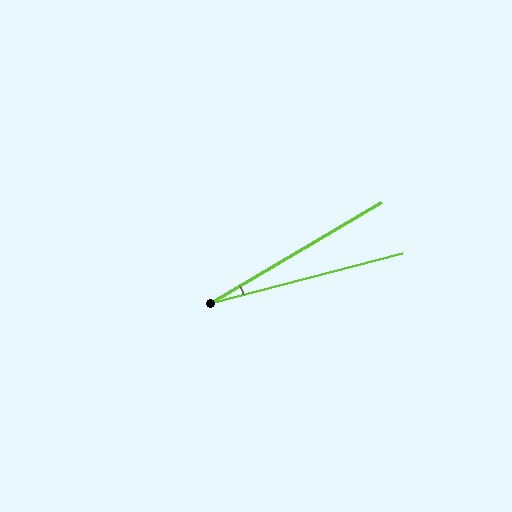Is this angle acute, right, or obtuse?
It is acute.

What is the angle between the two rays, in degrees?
Approximately 16 degrees.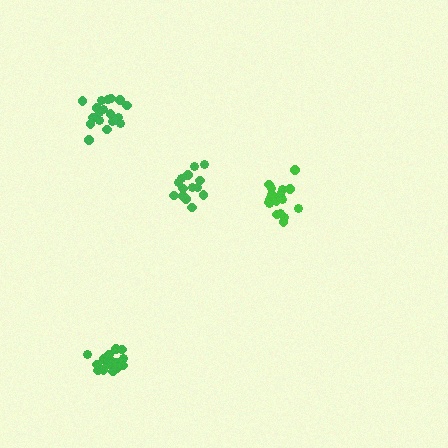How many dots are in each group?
Group 1: 19 dots, Group 2: 14 dots, Group 3: 17 dots, Group 4: 19 dots (69 total).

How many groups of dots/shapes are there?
There are 4 groups.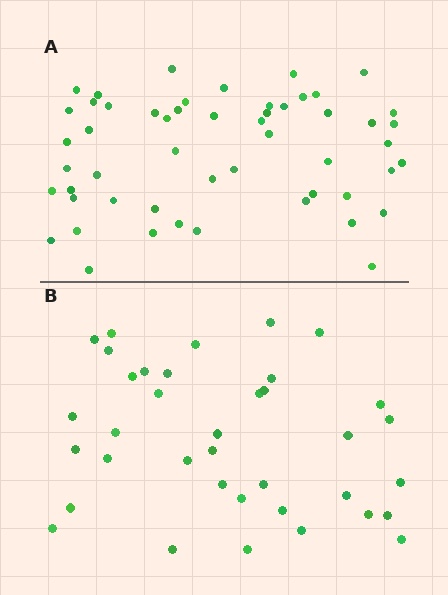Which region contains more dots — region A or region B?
Region A (the top region) has more dots.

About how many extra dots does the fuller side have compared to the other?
Region A has approximately 15 more dots than region B.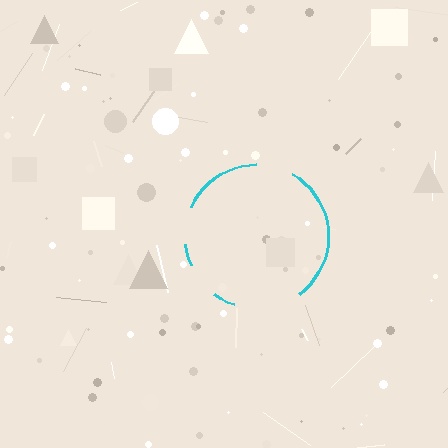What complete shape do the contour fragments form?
The contour fragments form a circle.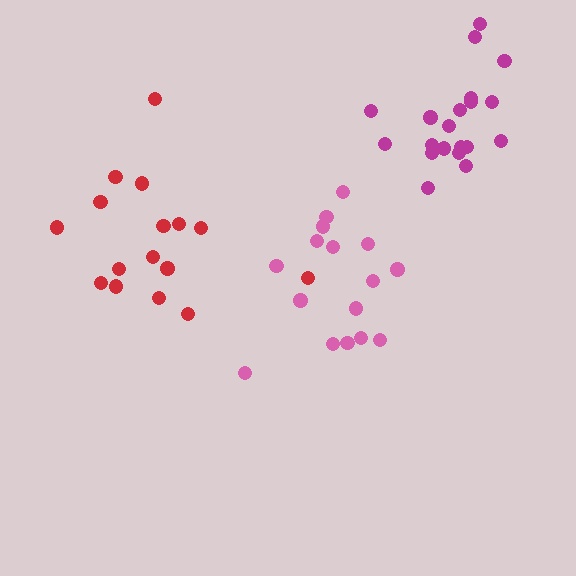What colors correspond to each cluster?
The clusters are colored: pink, magenta, red.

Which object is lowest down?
The pink cluster is bottommost.